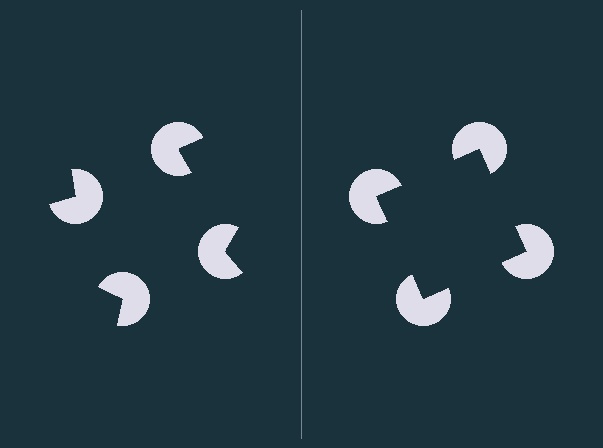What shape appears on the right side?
An illusory square.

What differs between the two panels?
The pac-man discs are positioned identically on both sides; only the wedge orientations differ. On the right they align to a square; on the left they are misaligned.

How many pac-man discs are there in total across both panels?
8 — 4 on each side.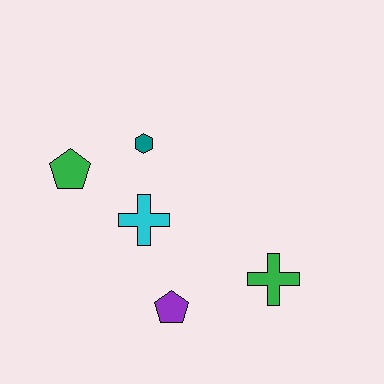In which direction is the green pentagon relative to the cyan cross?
The green pentagon is to the left of the cyan cross.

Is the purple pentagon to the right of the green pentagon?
Yes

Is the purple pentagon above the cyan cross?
No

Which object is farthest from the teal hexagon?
The green cross is farthest from the teal hexagon.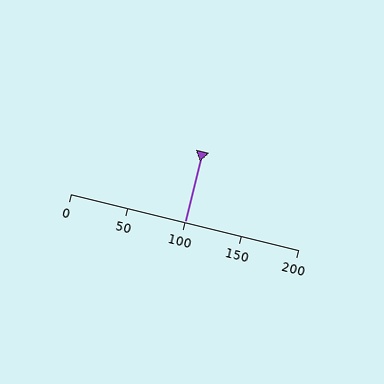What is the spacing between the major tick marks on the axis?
The major ticks are spaced 50 apart.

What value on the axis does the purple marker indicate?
The marker indicates approximately 100.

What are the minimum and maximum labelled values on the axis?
The axis runs from 0 to 200.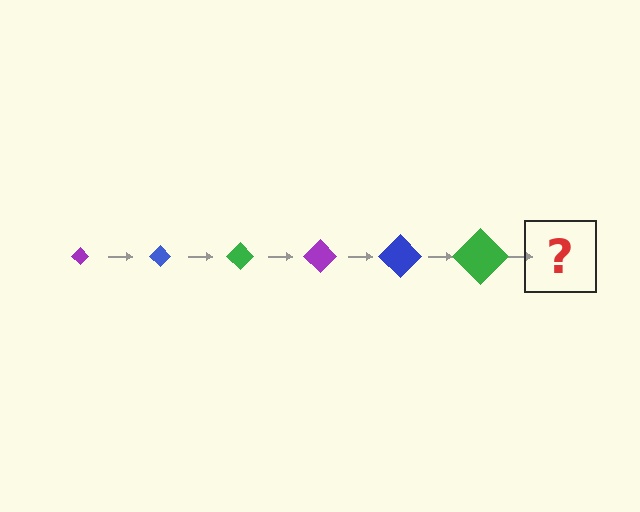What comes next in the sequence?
The next element should be a purple diamond, larger than the previous one.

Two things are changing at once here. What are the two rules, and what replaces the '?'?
The two rules are that the diamond grows larger each step and the color cycles through purple, blue, and green. The '?' should be a purple diamond, larger than the previous one.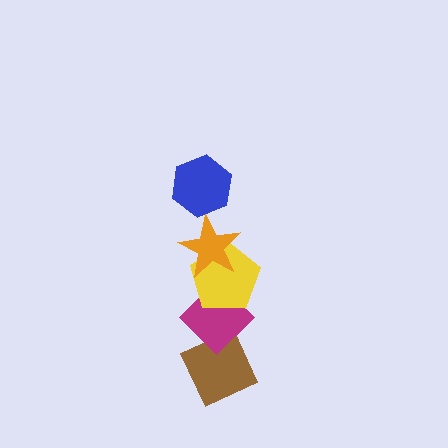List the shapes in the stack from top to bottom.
From top to bottom: the blue hexagon, the orange star, the yellow pentagon, the magenta diamond, the brown diamond.